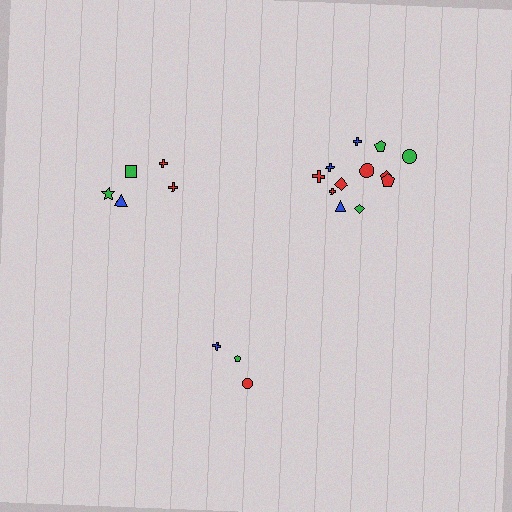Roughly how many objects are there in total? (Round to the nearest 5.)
Roughly 20 objects in total.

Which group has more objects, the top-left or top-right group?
The top-right group.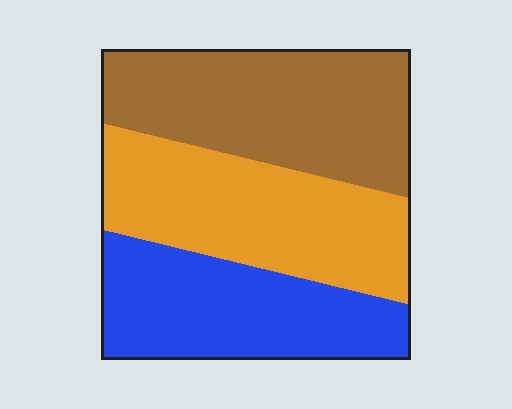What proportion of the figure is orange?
Orange covers around 35% of the figure.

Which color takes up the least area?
Blue, at roughly 30%.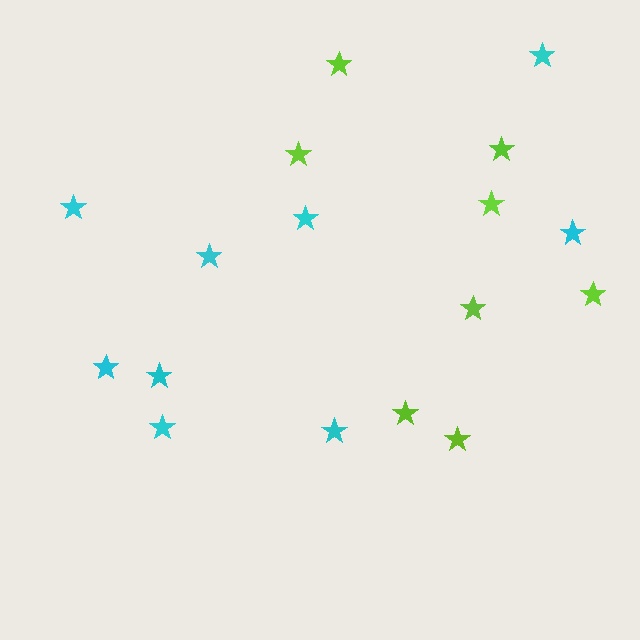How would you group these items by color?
There are 2 groups: one group of cyan stars (9) and one group of lime stars (8).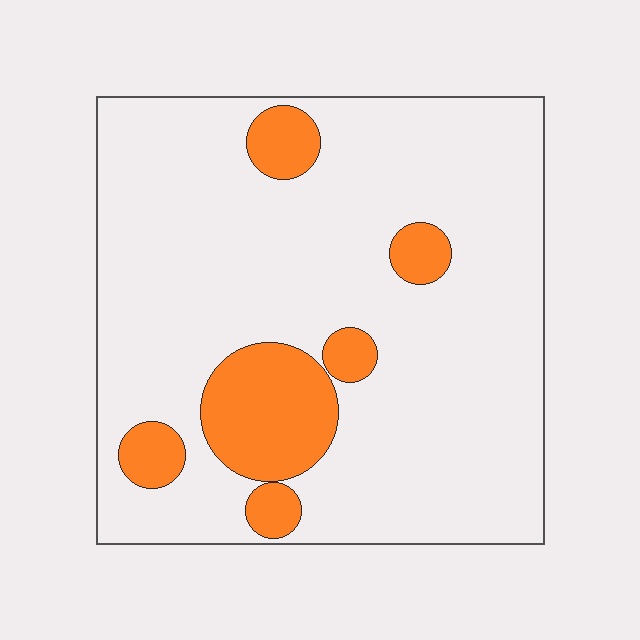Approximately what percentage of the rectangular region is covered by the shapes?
Approximately 15%.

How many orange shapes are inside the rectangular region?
6.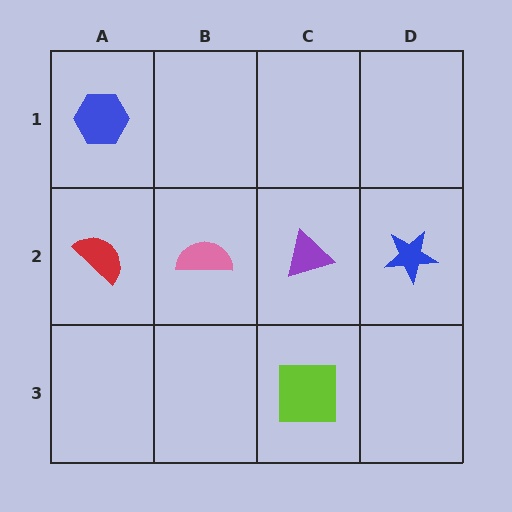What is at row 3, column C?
A lime square.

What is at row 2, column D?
A blue star.